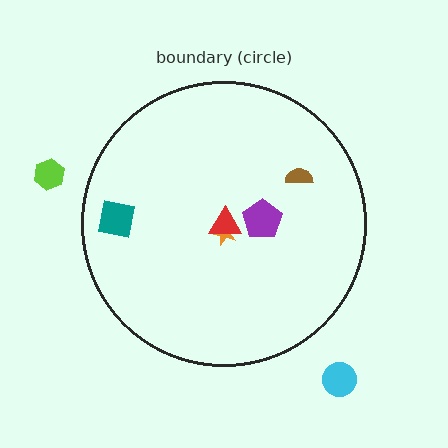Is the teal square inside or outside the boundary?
Inside.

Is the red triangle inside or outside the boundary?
Inside.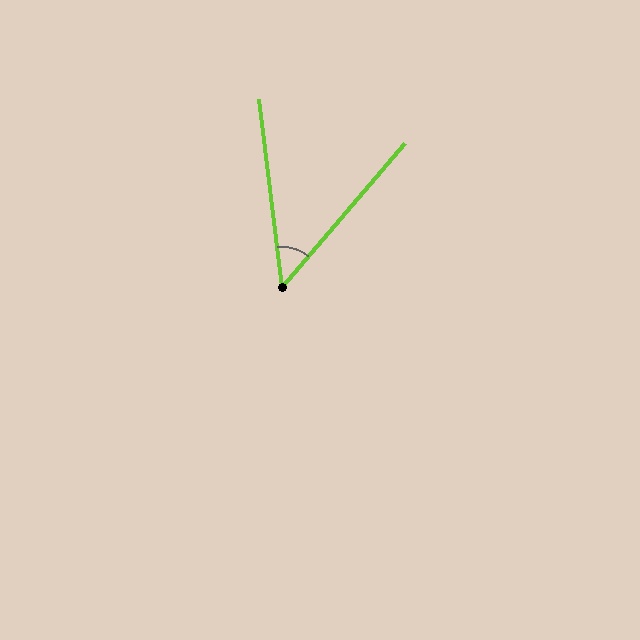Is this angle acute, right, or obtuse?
It is acute.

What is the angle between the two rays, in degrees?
Approximately 47 degrees.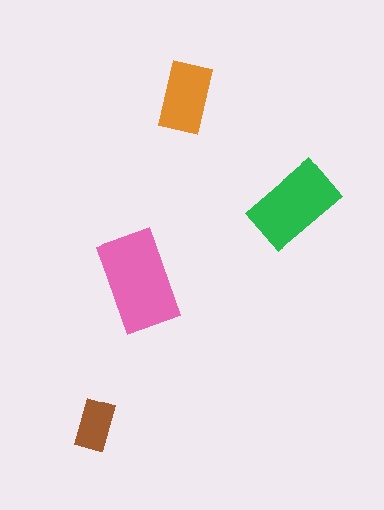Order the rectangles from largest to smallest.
the pink one, the green one, the orange one, the brown one.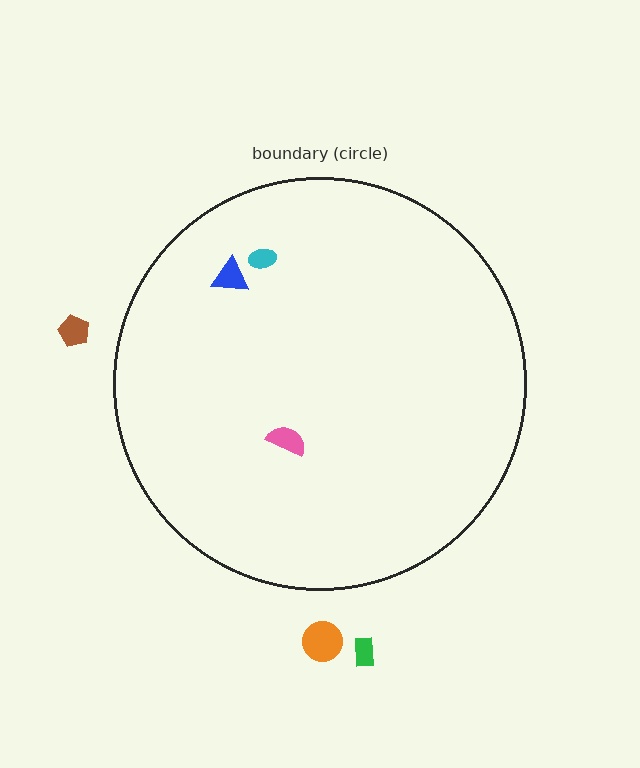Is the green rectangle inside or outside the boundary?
Outside.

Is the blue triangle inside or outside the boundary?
Inside.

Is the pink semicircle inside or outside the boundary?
Inside.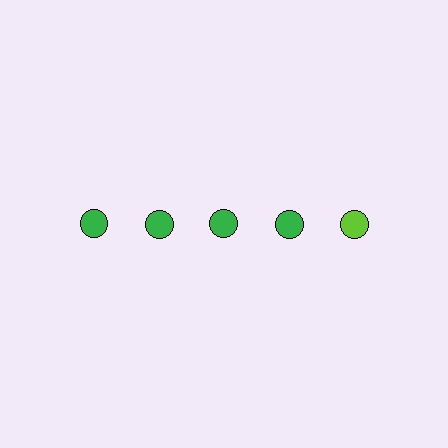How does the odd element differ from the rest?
It has a different color: lime instead of green.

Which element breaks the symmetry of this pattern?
The lime circle in the top row, rightmost column breaks the symmetry. All other shapes are green circles.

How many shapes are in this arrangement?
There are 5 shapes arranged in a grid pattern.